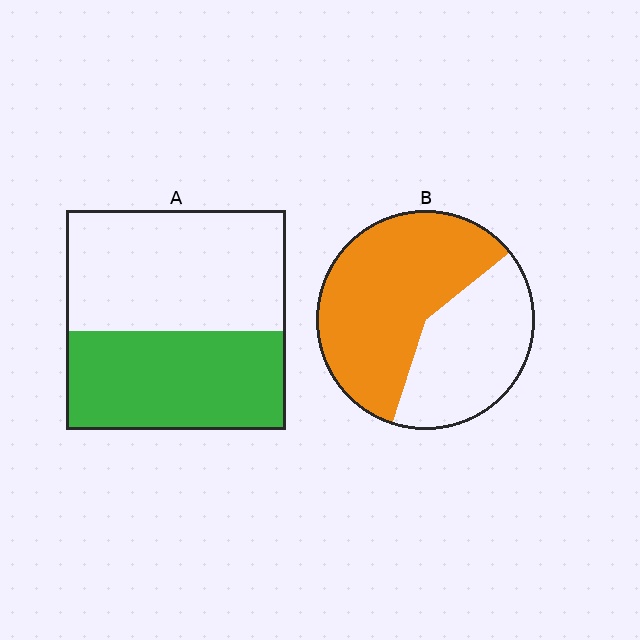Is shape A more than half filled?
No.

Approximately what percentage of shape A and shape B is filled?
A is approximately 45% and B is approximately 60%.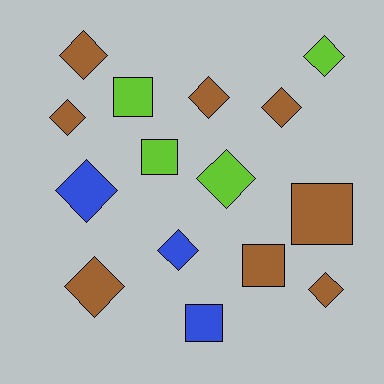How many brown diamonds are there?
There are 6 brown diamonds.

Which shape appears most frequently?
Diamond, with 10 objects.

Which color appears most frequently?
Brown, with 8 objects.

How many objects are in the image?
There are 15 objects.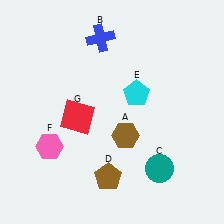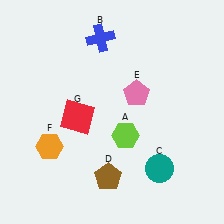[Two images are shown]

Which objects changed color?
A changed from brown to lime. E changed from cyan to pink. F changed from pink to orange.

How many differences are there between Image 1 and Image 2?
There are 3 differences between the two images.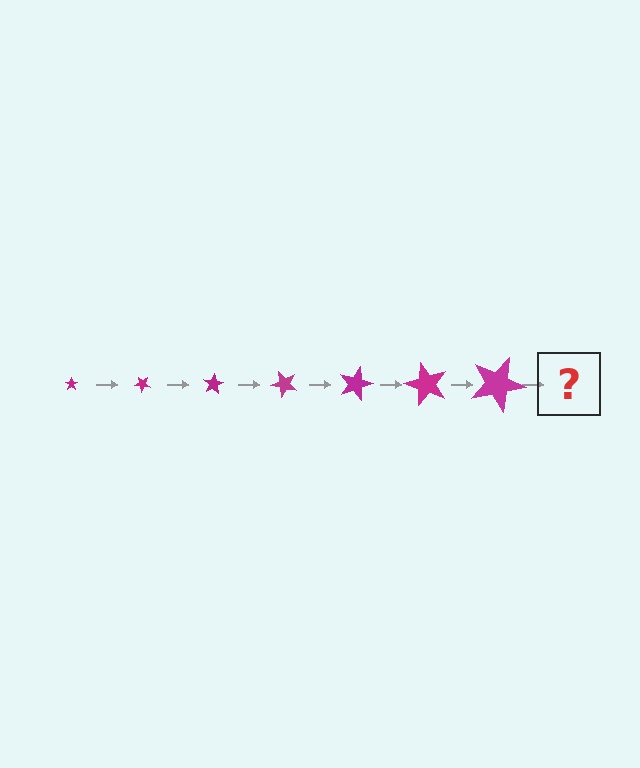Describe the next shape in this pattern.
It should be a star, larger than the previous one and rotated 280 degrees from the start.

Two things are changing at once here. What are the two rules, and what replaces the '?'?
The two rules are that the star grows larger each step and it rotates 40 degrees each step. The '?' should be a star, larger than the previous one and rotated 280 degrees from the start.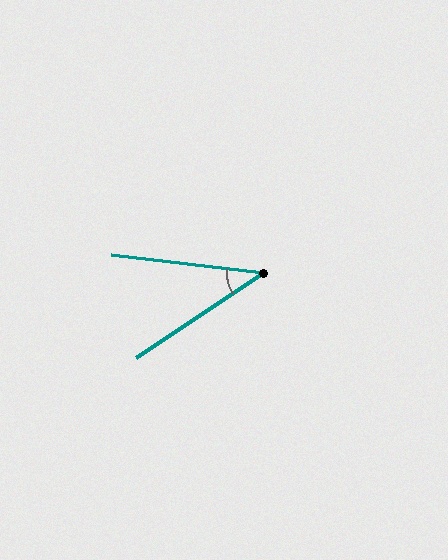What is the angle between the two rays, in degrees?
Approximately 41 degrees.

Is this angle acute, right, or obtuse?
It is acute.